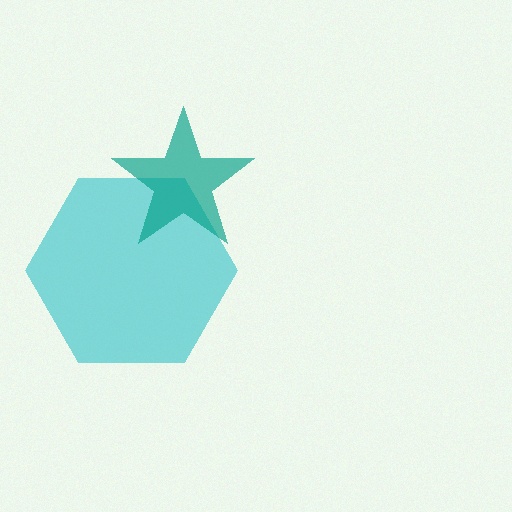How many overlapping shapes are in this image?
There are 2 overlapping shapes in the image.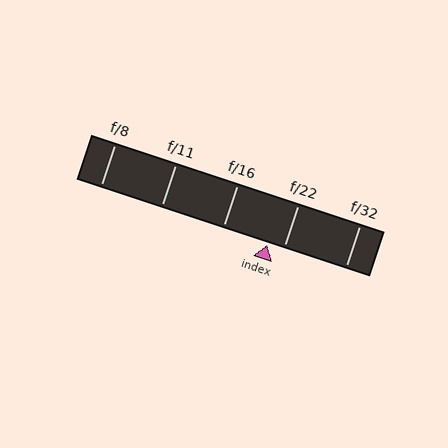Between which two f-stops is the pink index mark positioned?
The index mark is between f/16 and f/22.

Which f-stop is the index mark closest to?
The index mark is closest to f/22.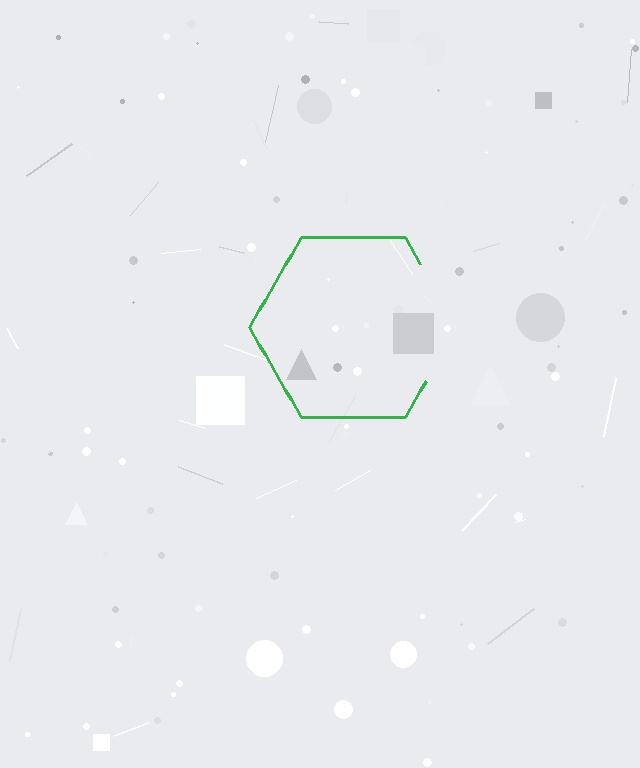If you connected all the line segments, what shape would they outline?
They would outline a hexagon.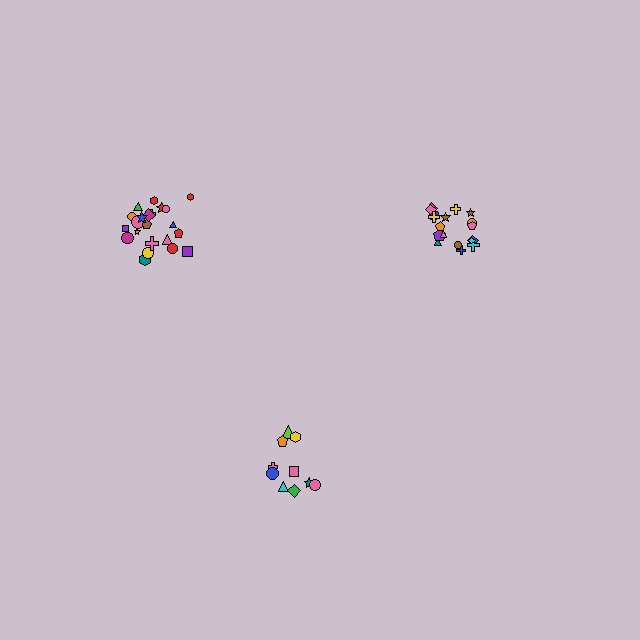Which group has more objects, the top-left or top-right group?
The top-left group.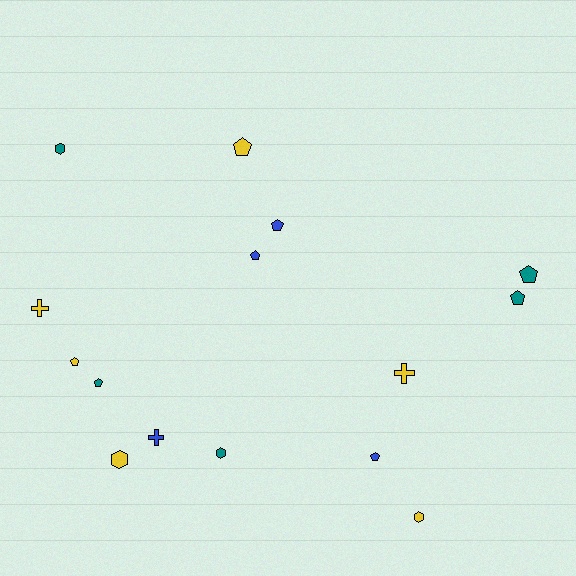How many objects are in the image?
There are 15 objects.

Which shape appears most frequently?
Pentagon, with 8 objects.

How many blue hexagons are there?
There are no blue hexagons.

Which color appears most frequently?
Yellow, with 6 objects.